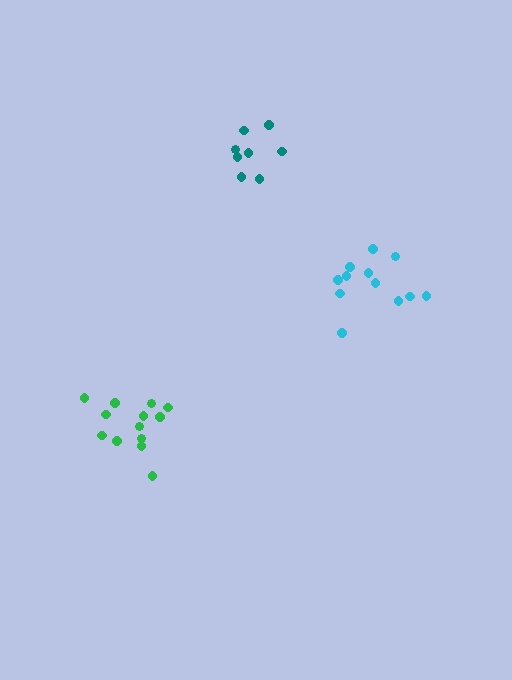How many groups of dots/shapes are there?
There are 3 groups.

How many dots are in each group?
Group 1: 12 dots, Group 2: 13 dots, Group 3: 8 dots (33 total).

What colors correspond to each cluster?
The clusters are colored: cyan, green, teal.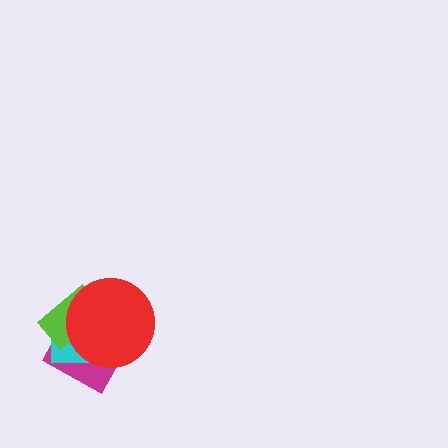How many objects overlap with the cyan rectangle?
3 objects overlap with the cyan rectangle.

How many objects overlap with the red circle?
3 objects overlap with the red circle.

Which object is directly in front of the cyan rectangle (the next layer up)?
The lime rectangle is directly in front of the cyan rectangle.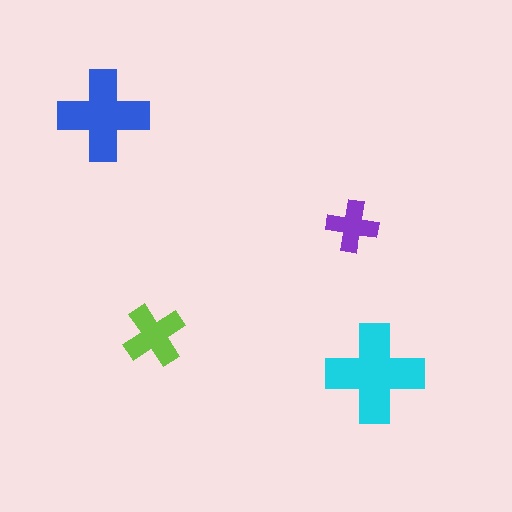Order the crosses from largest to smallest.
the cyan one, the blue one, the lime one, the purple one.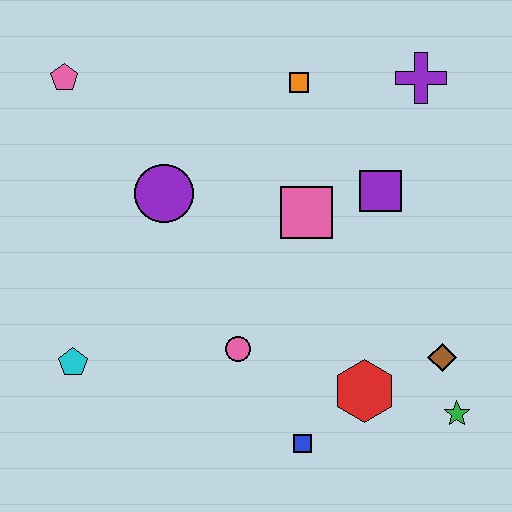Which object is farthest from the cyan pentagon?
The purple cross is farthest from the cyan pentagon.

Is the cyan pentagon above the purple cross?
No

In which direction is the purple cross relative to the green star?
The purple cross is above the green star.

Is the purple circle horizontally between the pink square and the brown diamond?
No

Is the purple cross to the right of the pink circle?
Yes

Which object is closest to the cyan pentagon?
The pink circle is closest to the cyan pentagon.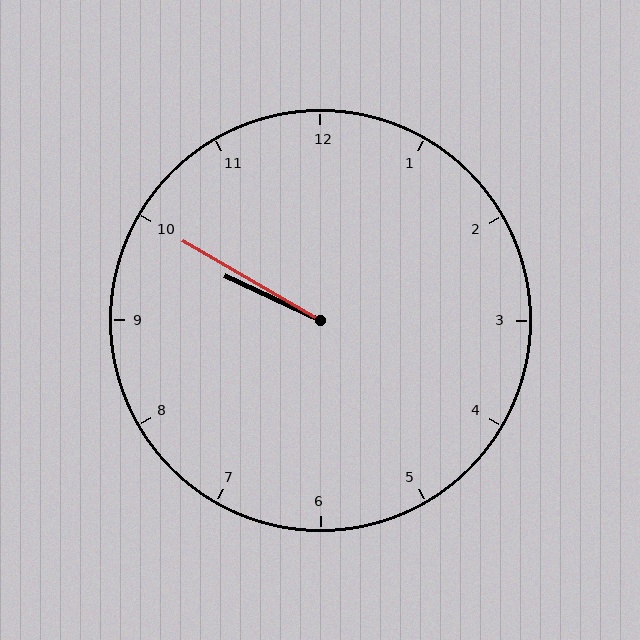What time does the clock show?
9:50.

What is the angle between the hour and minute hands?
Approximately 5 degrees.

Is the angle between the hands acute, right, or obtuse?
It is acute.